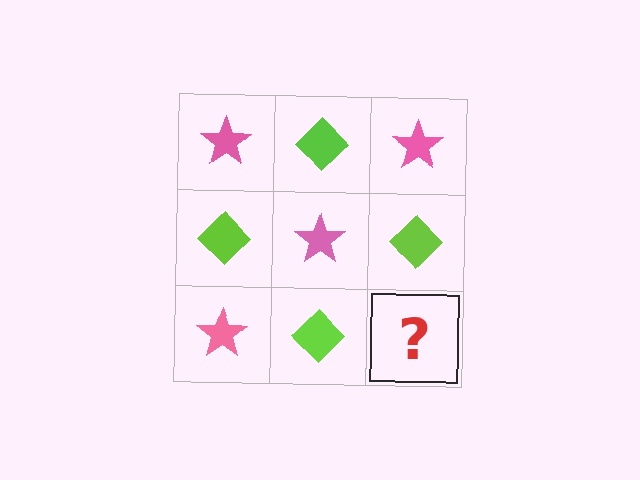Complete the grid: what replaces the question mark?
The question mark should be replaced with a pink star.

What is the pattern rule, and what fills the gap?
The rule is that it alternates pink star and lime diamond in a checkerboard pattern. The gap should be filled with a pink star.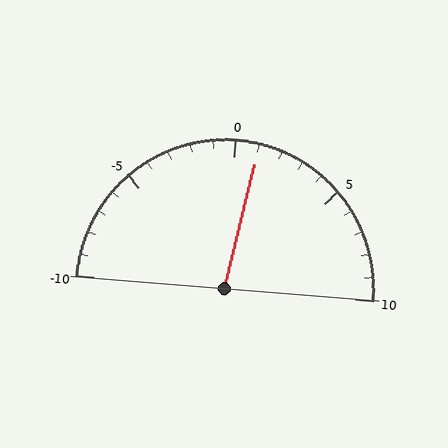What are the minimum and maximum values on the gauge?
The gauge ranges from -10 to 10.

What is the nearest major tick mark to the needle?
The nearest major tick mark is 0.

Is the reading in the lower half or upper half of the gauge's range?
The reading is in the upper half of the range (-10 to 10).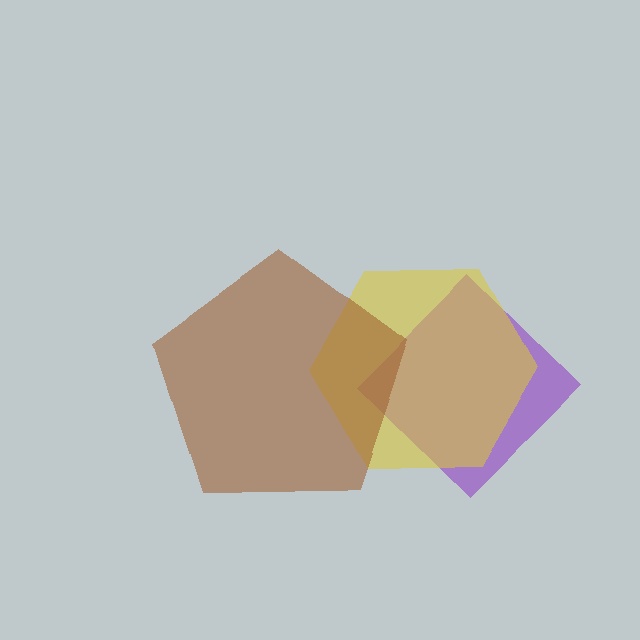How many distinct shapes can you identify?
There are 3 distinct shapes: a purple diamond, a yellow hexagon, a brown pentagon.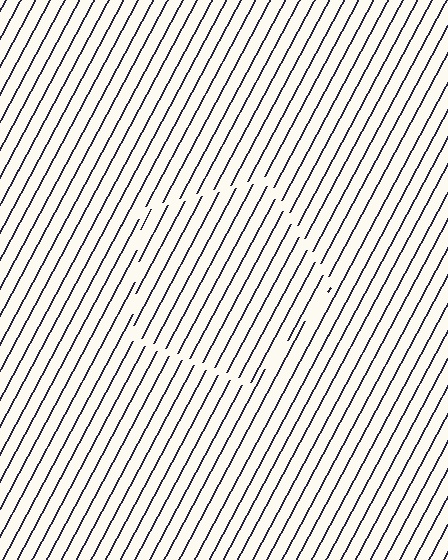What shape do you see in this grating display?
An illusory pentagon. The interior of the shape contains the same grating, shifted by half a period — the contour is defined by the phase discontinuity where line-ends from the inner and outer gratings abut.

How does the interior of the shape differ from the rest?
The interior of the shape contains the same grating, shifted by half a period — the contour is defined by the phase discontinuity where line-ends from the inner and outer gratings abut.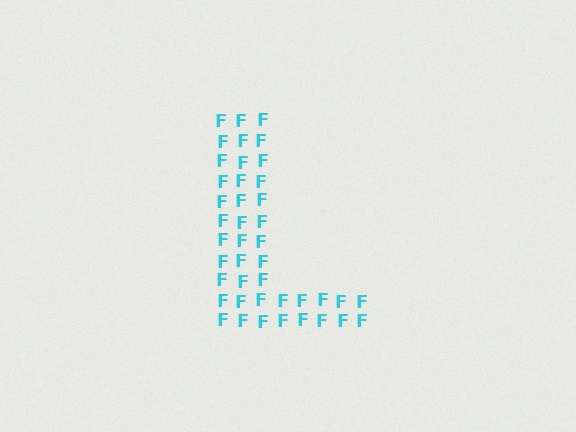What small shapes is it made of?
It is made of small letter F's.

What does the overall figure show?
The overall figure shows the letter L.